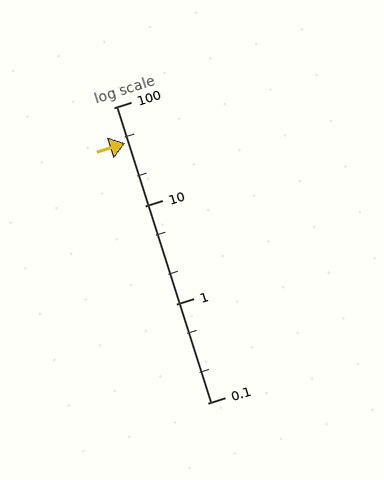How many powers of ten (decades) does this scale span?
The scale spans 3 decades, from 0.1 to 100.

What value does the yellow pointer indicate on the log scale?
The pointer indicates approximately 43.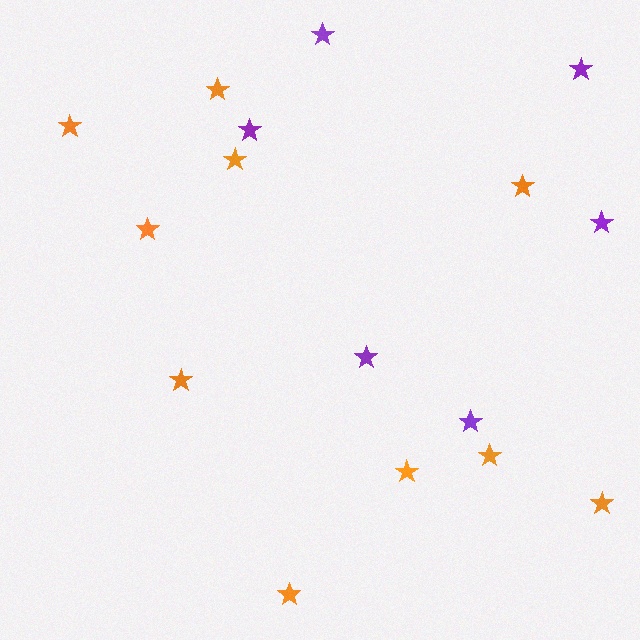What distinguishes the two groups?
There are 2 groups: one group of orange stars (10) and one group of purple stars (6).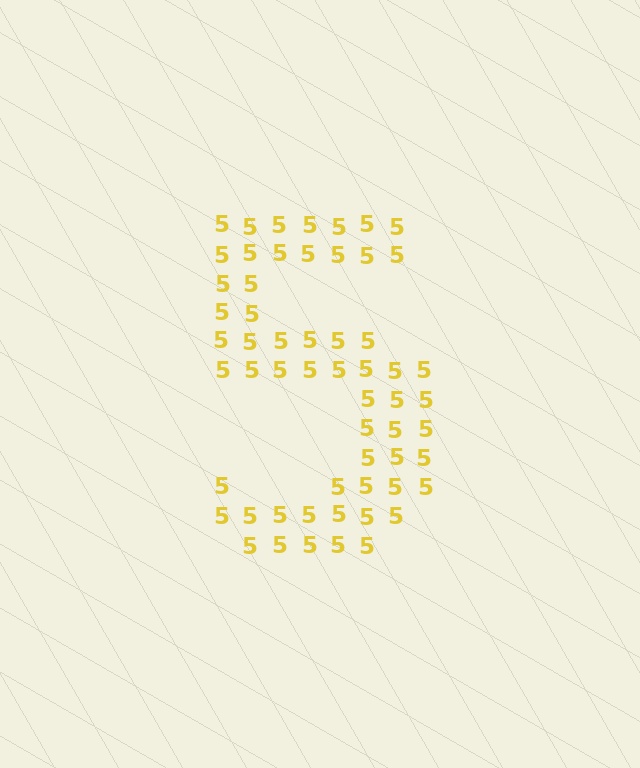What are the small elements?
The small elements are digit 5's.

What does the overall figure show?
The overall figure shows the digit 5.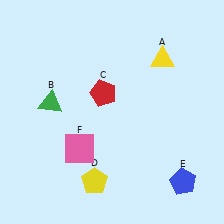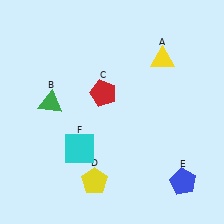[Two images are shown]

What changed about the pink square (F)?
In Image 1, F is pink. In Image 2, it changed to cyan.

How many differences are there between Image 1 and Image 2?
There is 1 difference between the two images.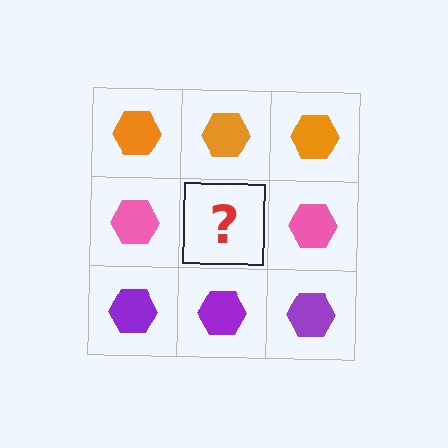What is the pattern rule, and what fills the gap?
The rule is that each row has a consistent color. The gap should be filled with a pink hexagon.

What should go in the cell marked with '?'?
The missing cell should contain a pink hexagon.